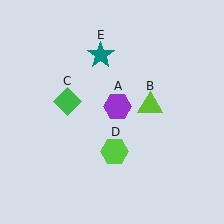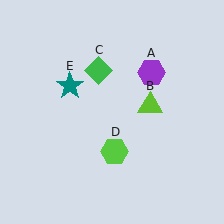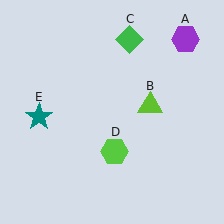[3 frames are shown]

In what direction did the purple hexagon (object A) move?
The purple hexagon (object A) moved up and to the right.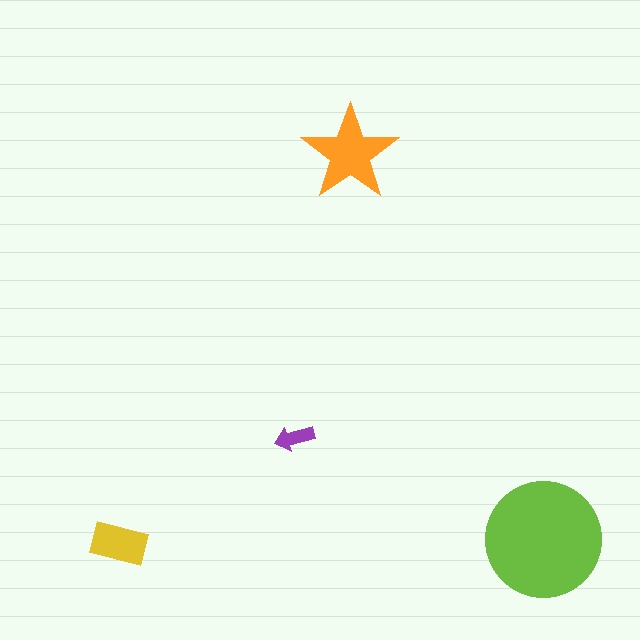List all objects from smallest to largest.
The purple arrow, the yellow rectangle, the orange star, the lime circle.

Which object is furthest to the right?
The lime circle is rightmost.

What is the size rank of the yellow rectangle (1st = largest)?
3rd.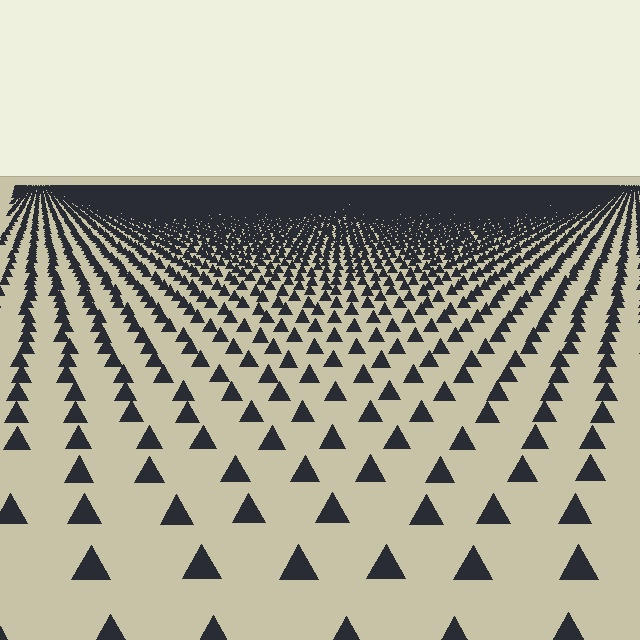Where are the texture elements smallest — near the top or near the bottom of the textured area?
Near the top.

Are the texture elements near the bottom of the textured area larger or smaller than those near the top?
Larger. Near the bottom, elements are closer to the viewer and appear at a bigger on-screen size.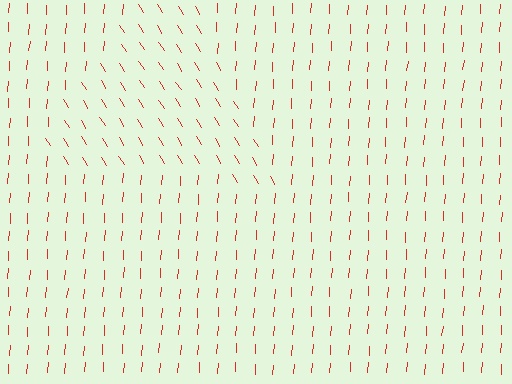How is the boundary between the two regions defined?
The boundary is defined purely by a change in line orientation (approximately 36 degrees difference). All lines are the same color and thickness.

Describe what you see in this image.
The image is filled with small red line segments. A triangle region in the image has lines oriented differently from the surrounding lines, creating a visible texture boundary.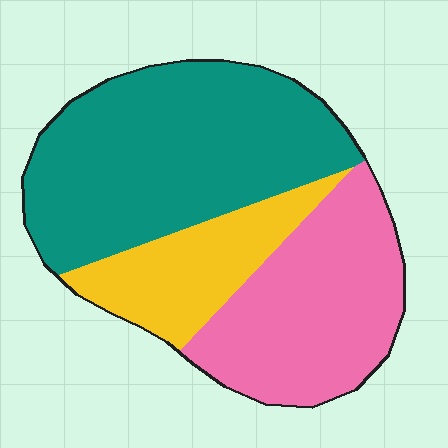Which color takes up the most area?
Teal, at roughly 50%.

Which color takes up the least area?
Yellow, at roughly 20%.